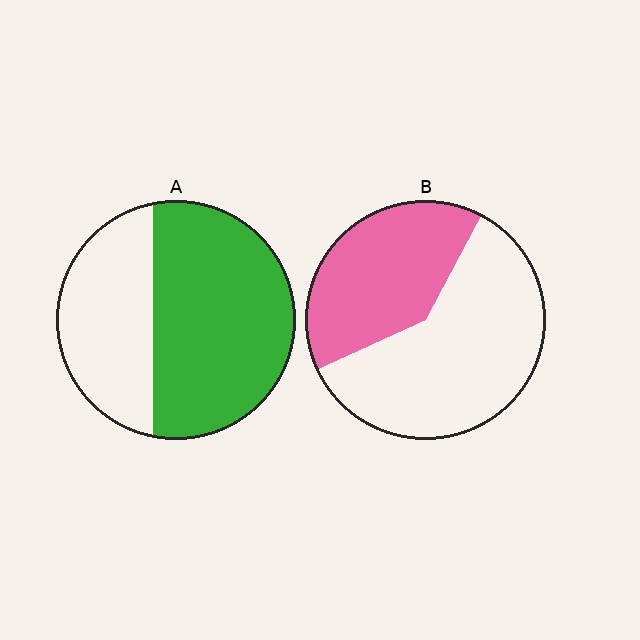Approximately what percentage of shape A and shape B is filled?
A is approximately 60% and B is approximately 40%.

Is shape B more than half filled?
No.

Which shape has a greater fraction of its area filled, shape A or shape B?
Shape A.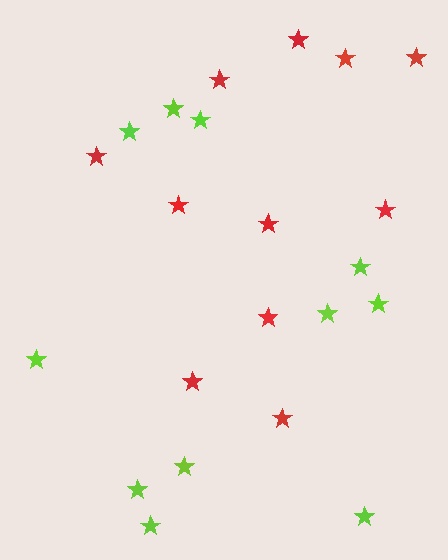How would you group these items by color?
There are 2 groups: one group of red stars (11) and one group of lime stars (11).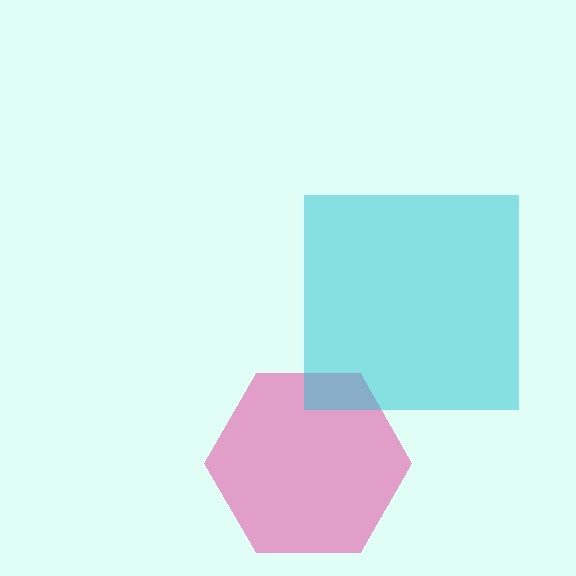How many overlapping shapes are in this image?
There are 2 overlapping shapes in the image.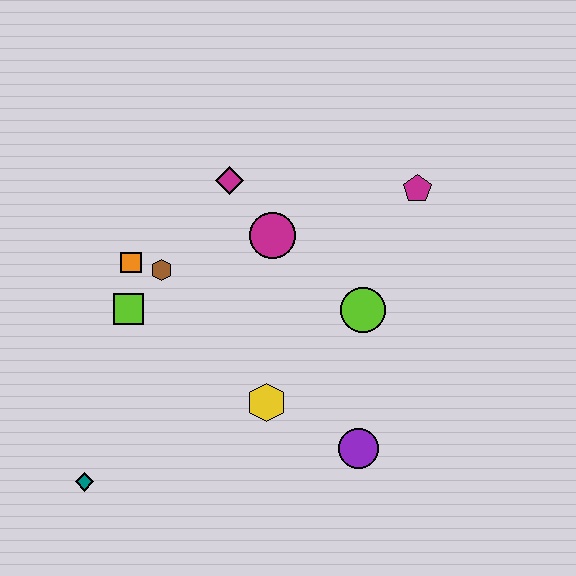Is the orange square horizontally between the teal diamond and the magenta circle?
Yes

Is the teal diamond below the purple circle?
Yes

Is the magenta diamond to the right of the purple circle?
No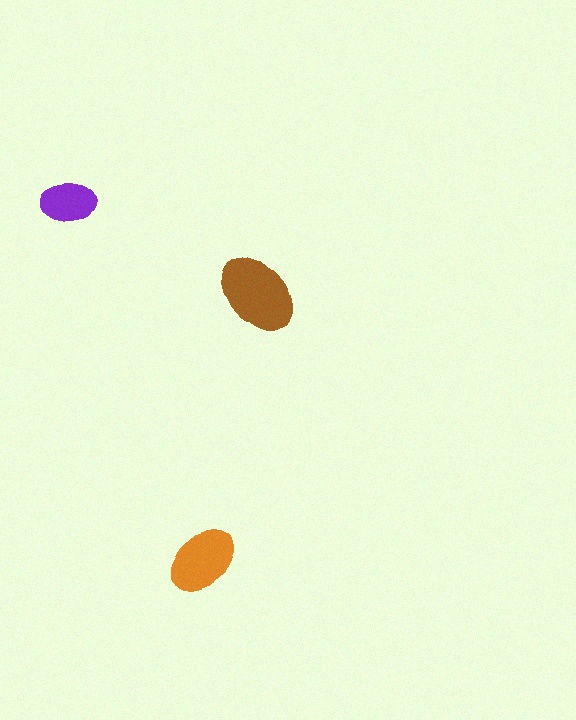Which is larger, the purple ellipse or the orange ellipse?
The orange one.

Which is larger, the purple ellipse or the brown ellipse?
The brown one.